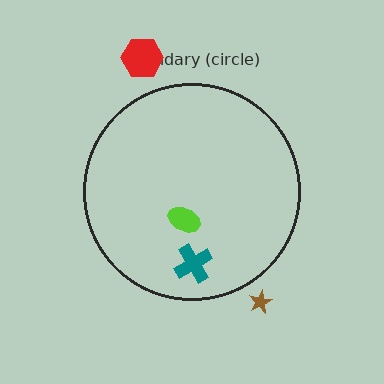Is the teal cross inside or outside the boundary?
Inside.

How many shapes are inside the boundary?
2 inside, 2 outside.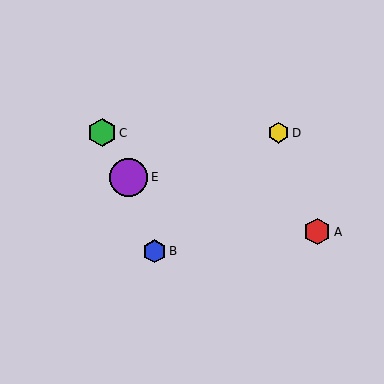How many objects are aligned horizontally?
2 objects (C, D) are aligned horizontally.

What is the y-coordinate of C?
Object C is at y≈133.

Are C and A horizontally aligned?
No, C is at y≈133 and A is at y≈232.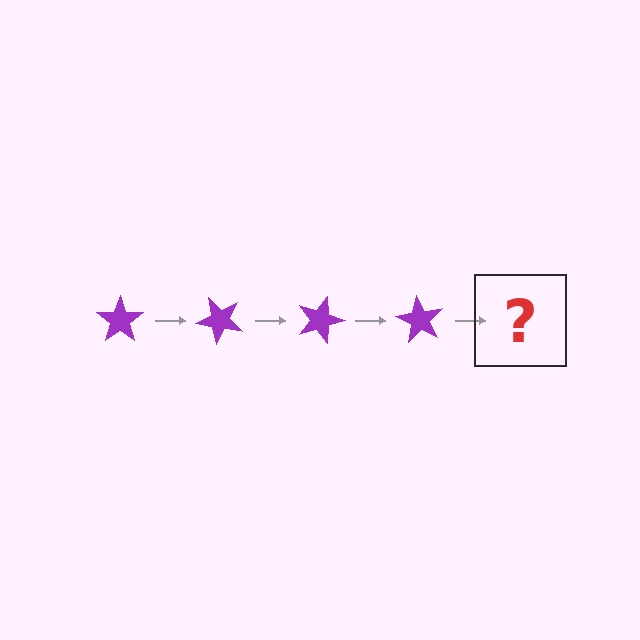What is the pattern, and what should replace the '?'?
The pattern is that the star rotates 45 degrees each step. The '?' should be a purple star rotated 180 degrees.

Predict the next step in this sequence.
The next step is a purple star rotated 180 degrees.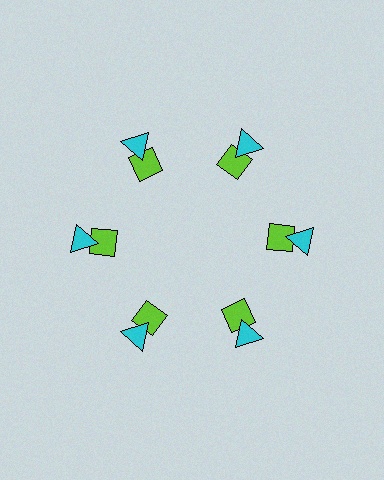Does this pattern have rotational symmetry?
Yes, this pattern has 6-fold rotational symmetry. It looks the same after rotating 60 degrees around the center.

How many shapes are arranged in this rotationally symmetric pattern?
There are 12 shapes, arranged in 6 groups of 2.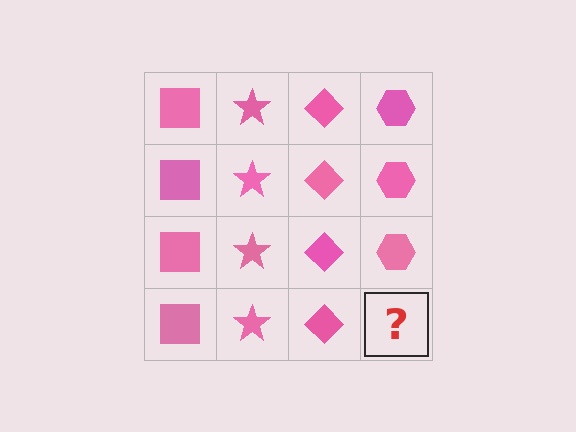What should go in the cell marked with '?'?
The missing cell should contain a pink hexagon.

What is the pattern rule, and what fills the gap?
The rule is that each column has a consistent shape. The gap should be filled with a pink hexagon.